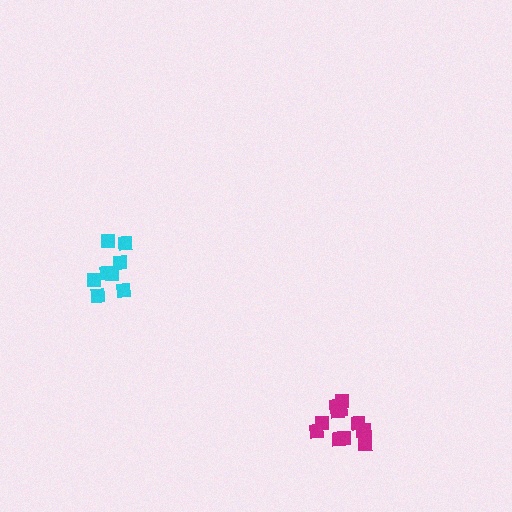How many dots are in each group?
Group 1: 12 dots, Group 2: 8 dots (20 total).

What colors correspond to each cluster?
The clusters are colored: magenta, cyan.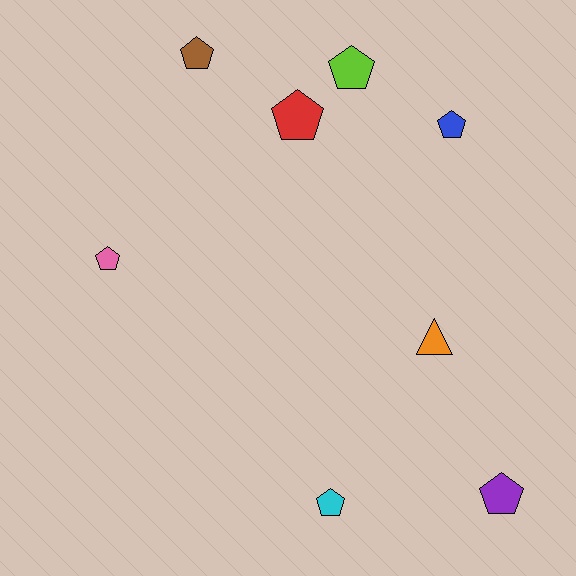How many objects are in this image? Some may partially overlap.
There are 8 objects.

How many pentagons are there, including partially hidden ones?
There are 7 pentagons.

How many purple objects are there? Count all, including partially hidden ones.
There is 1 purple object.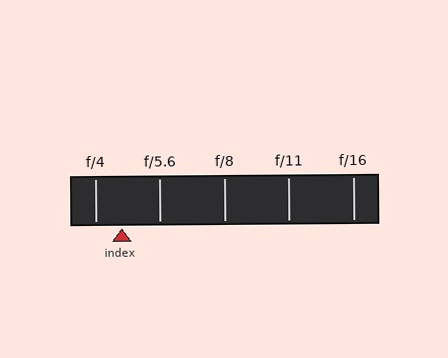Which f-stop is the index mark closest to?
The index mark is closest to f/4.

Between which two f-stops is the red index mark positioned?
The index mark is between f/4 and f/5.6.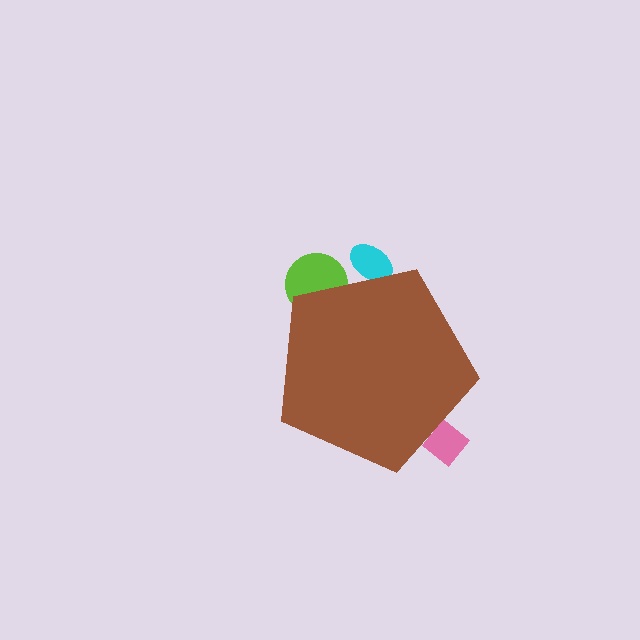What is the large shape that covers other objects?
A brown pentagon.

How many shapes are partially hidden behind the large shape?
3 shapes are partially hidden.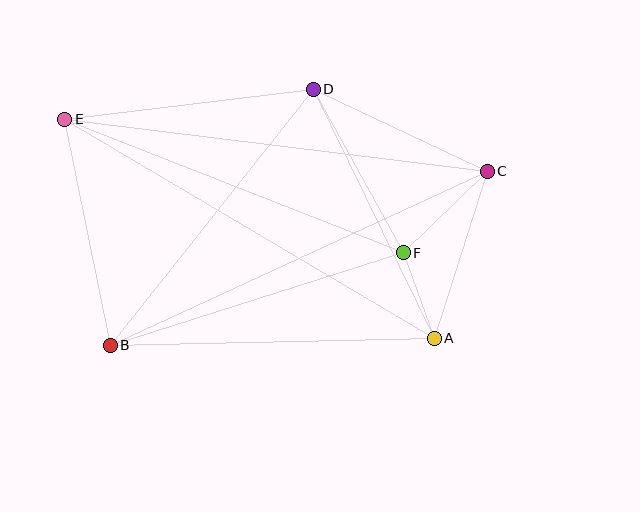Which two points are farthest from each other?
Points A and E are farthest from each other.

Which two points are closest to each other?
Points A and F are closest to each other.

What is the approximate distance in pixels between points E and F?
The distance between E and F is approximately 364 pixels.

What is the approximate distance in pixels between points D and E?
The distance between D and E is approximately 250 pixels.